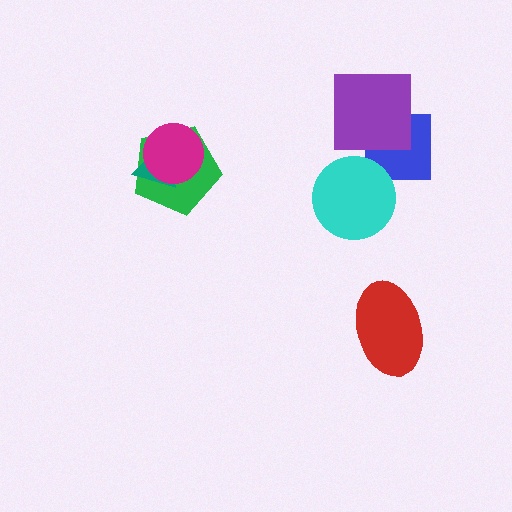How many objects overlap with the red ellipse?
0 objects overlap with the red ellipse.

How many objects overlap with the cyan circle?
0 objects overlap with the cyan circle.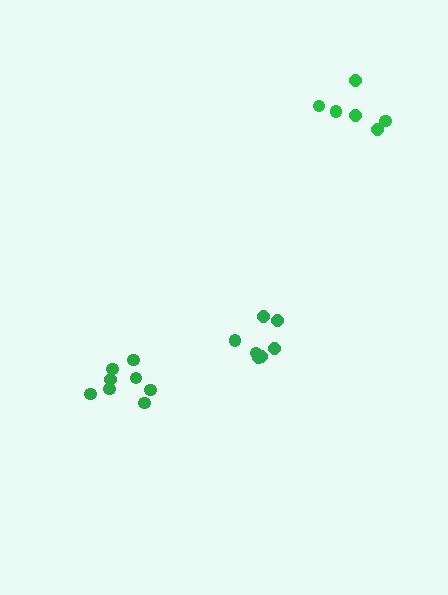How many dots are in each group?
Group 1: 8 dots, Group 2: 6 dots, Group 3: 8 dots (22 total).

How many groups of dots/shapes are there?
There are 3 groups.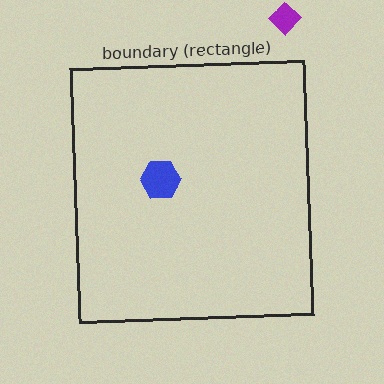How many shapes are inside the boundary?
1 inside, 1 outside.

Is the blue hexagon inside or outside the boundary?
Inside.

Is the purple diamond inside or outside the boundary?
Outside.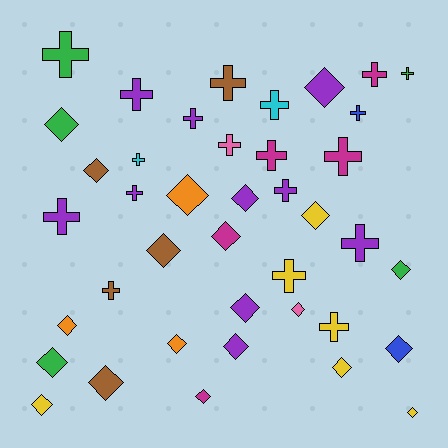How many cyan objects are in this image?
There are 2 cyan objects.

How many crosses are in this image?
There are 19 crosses.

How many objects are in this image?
There are 40 objects.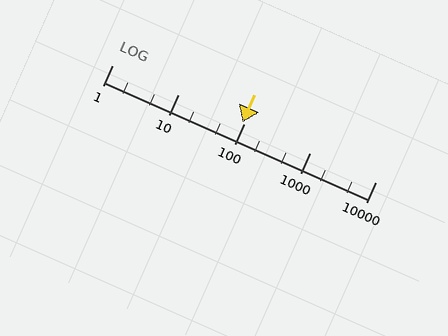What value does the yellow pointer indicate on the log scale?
The pointer indicates approximately 95.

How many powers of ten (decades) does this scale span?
The scale spans 4 decades, from 1 to 10000.